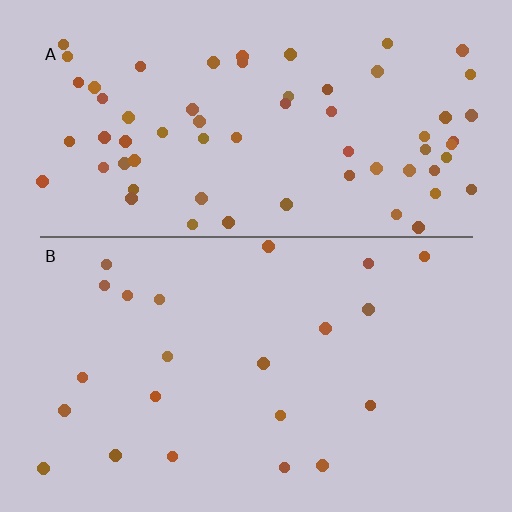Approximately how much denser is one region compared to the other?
Approximately 3.0× — region A over region B.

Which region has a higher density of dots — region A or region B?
A (the top).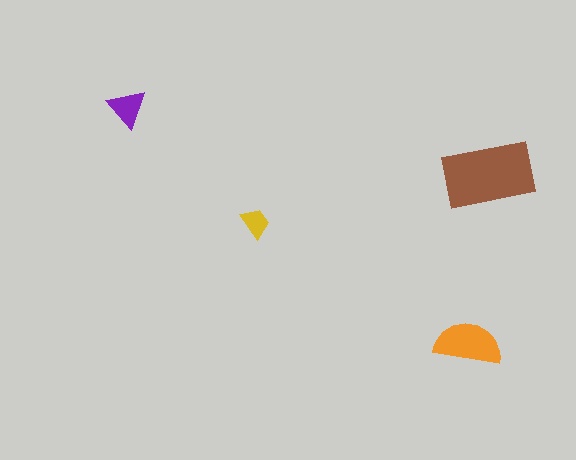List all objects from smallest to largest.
The yellow trapezoid, the purple triangle, the orange semicircle, the brown rectangle.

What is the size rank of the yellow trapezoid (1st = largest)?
4th.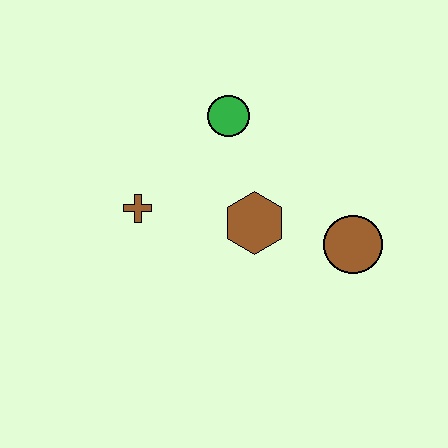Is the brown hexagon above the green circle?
No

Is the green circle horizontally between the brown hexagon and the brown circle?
No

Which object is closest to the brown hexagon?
The brown circle is closest to the brown hexagon.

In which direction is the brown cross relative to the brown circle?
The brown cross is to the left of the brown circle.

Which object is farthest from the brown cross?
The brown circle is farthest from the brown cross.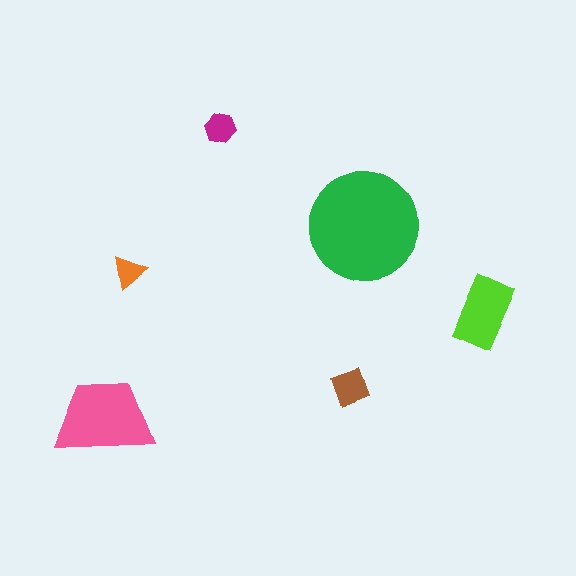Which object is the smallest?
The orange triangle.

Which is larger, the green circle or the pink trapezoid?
The green circle.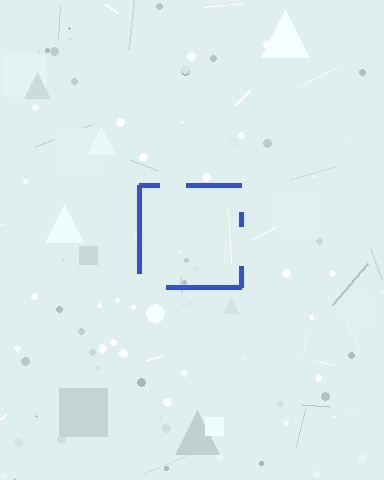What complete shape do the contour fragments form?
The contour fragments form a square.